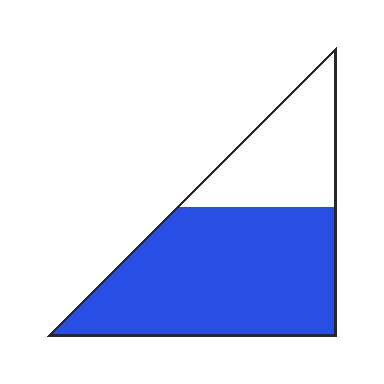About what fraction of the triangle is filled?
About two thirds (2/3).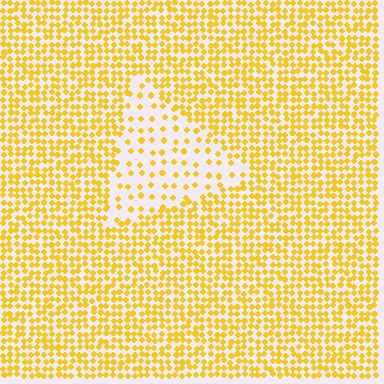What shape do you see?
I see a triangle.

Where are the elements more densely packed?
The elements are more densely packed outside the triangle boundary.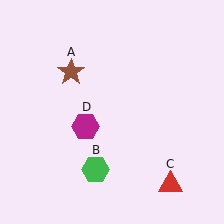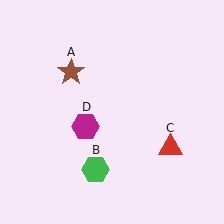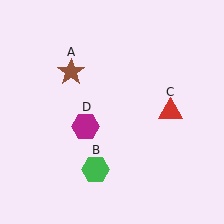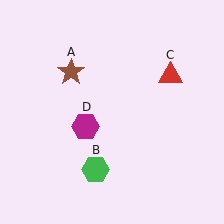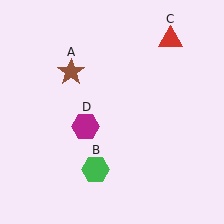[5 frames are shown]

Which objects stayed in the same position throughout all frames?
Brown star (object A) and green hexagon (object B) and magenta hexagon (object D) remained stationary.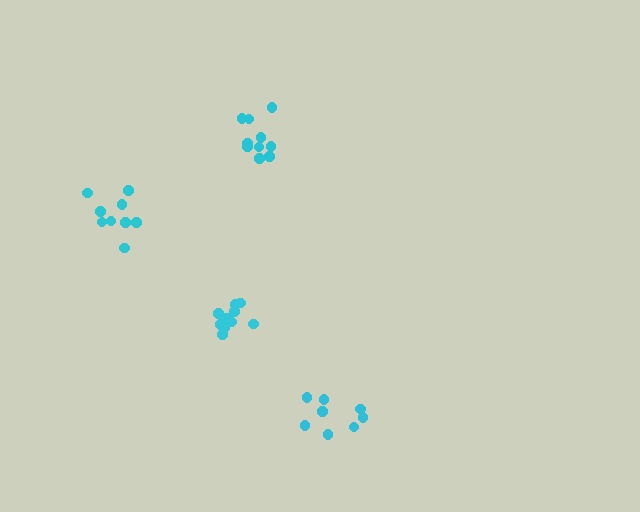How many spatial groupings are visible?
There are 4 spatial groupings.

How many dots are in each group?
Group 1: 8 dots, Group 2: 10 dots, Group 3: 9 dots, Group 4: 10 dots (37 total).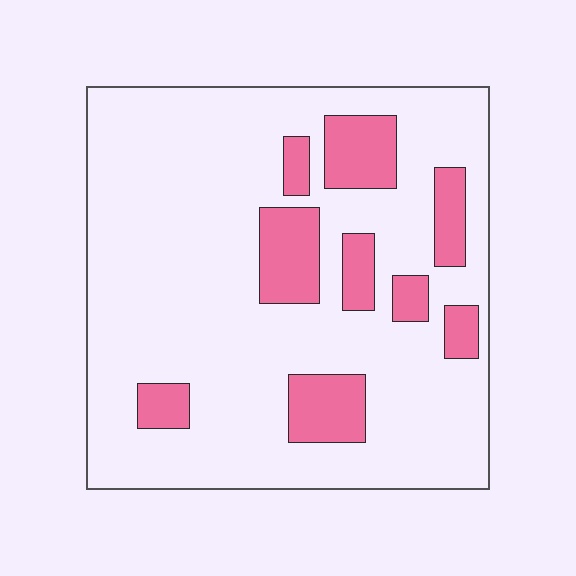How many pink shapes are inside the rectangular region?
9.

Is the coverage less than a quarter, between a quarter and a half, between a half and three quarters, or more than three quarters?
Less than a quarter.